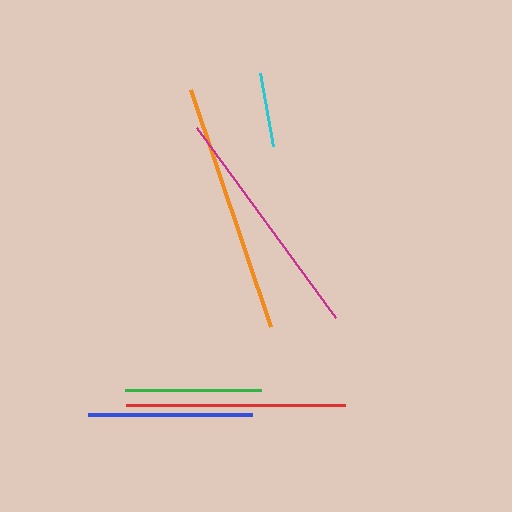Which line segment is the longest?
The orange line is the longest at approximately 251 pixels.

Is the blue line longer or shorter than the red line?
The red line is longer than the blue line.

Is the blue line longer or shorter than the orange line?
The orange line is longer than the blue line.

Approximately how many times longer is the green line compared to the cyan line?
The green line is approximately 1.8 times the length of the cyan line.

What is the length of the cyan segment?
The cyan segment is approximately 74 pixels long.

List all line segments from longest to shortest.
From longest to shortest: orange, magenta, red, blue, green, cyan.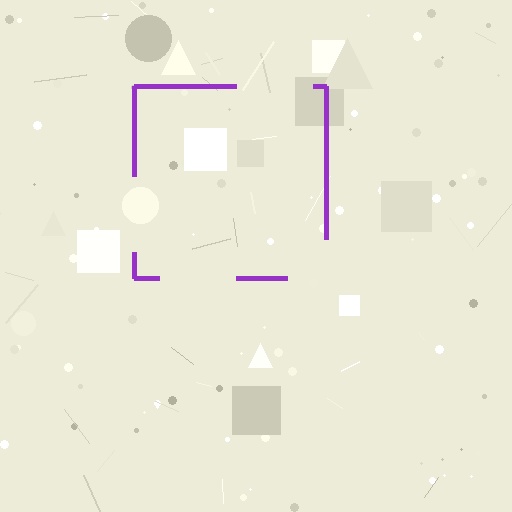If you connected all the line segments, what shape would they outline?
They would outline a square.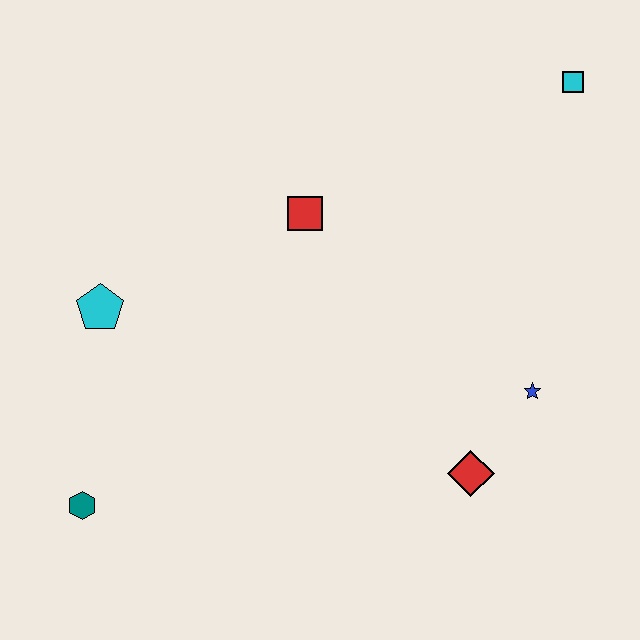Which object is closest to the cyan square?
The red square is closest to the cyan square.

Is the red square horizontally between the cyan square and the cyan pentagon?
Yes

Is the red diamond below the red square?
Yes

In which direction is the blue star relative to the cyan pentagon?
The blue star is to the right of the cyan pentagon.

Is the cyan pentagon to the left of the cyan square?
Yes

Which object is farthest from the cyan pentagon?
The cyan square is farthest from the cyan pentagon.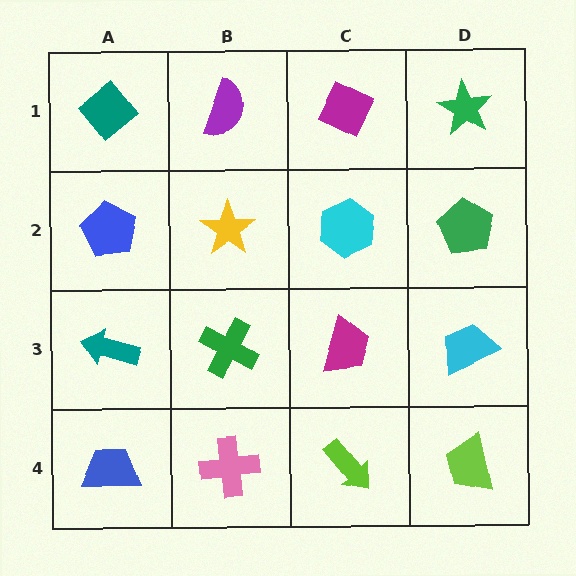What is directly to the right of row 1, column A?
A purple semicircle.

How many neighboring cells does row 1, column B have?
3.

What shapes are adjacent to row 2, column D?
A green star (row 1, column D), a cyan trapezoid (row 3, column D), a cyan hexagon (row 2, column C).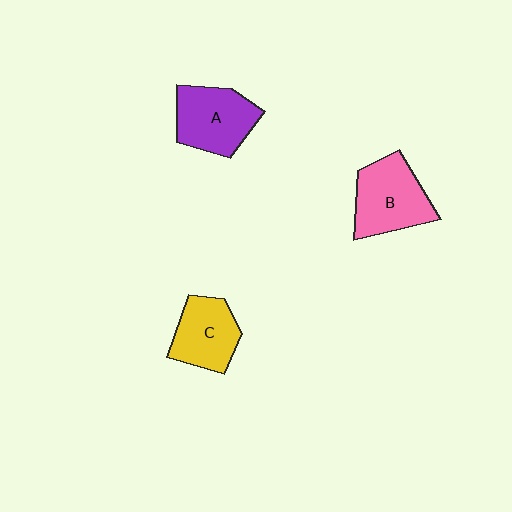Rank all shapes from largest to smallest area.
From largest to smallest: B (pink), A (purple), C (yellow).